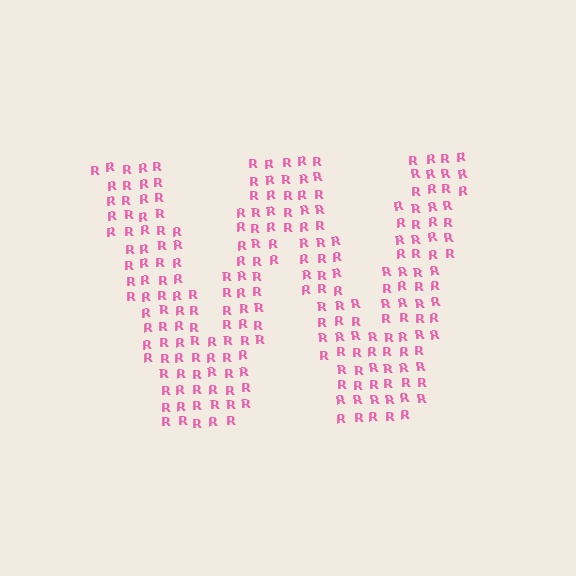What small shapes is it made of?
It is made of small letter R's.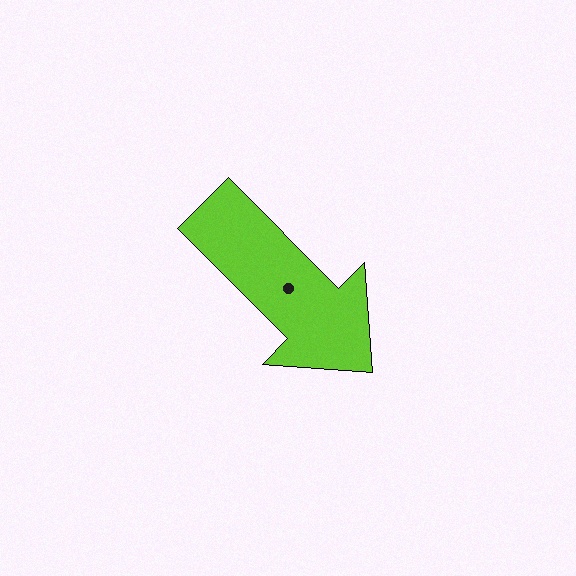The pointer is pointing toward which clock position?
Roughly 5 o'clock.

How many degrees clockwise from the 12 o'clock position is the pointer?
Approximately 135 degrees.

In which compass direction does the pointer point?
Southeast.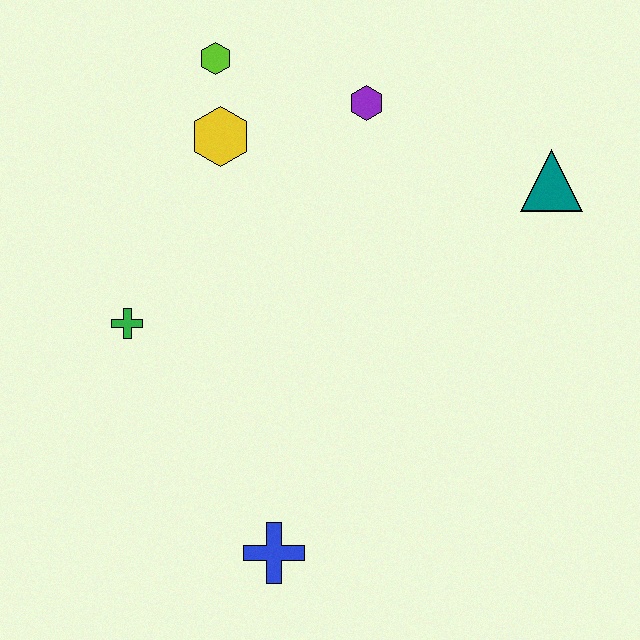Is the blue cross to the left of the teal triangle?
Yes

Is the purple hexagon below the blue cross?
No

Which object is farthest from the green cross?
The teal triangle is farthest from the green cross.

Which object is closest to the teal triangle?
The purple hexagon is closest to the teal triangle.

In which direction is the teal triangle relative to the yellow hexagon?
The teal triangle is to the right of the yellow hexagon.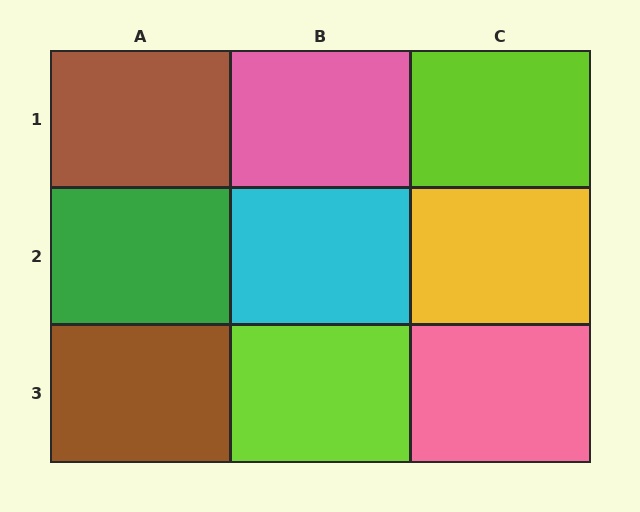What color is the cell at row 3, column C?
Pink.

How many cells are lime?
2 cells are lime.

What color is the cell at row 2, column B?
Cyan.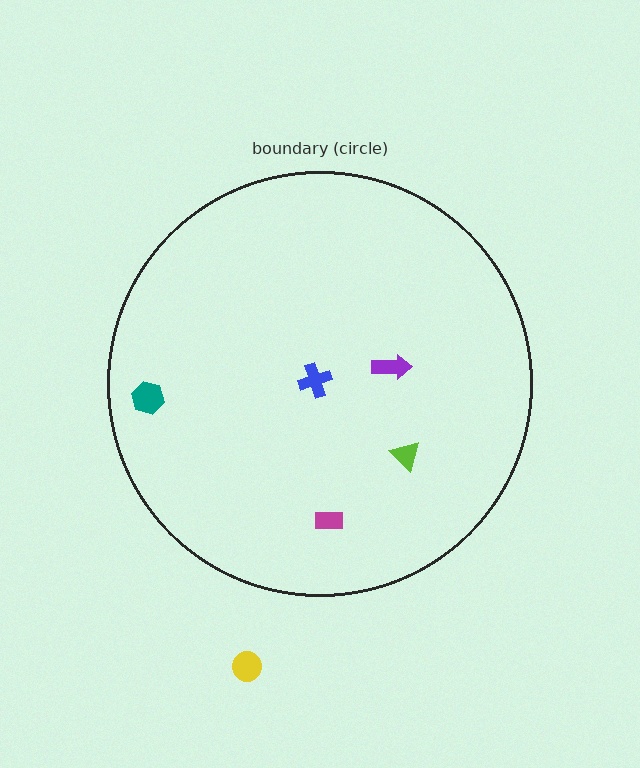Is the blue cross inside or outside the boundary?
Inside.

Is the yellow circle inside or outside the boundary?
Outside.